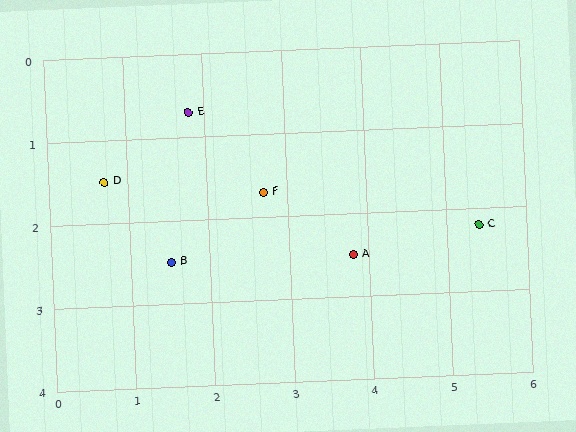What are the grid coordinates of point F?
Point F is at approximately (2.7, 1.7).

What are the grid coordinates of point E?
Point E is at approximately (1.8, 0.7).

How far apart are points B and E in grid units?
Points B and E are about 1.8 grid units apart.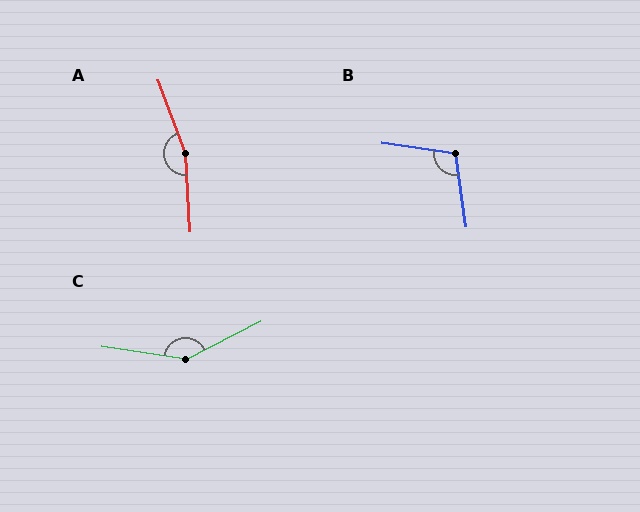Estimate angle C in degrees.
Approximately 145 degrees.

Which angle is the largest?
A, at approximately 163 degrees.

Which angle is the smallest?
B, at approximately 106 degrees.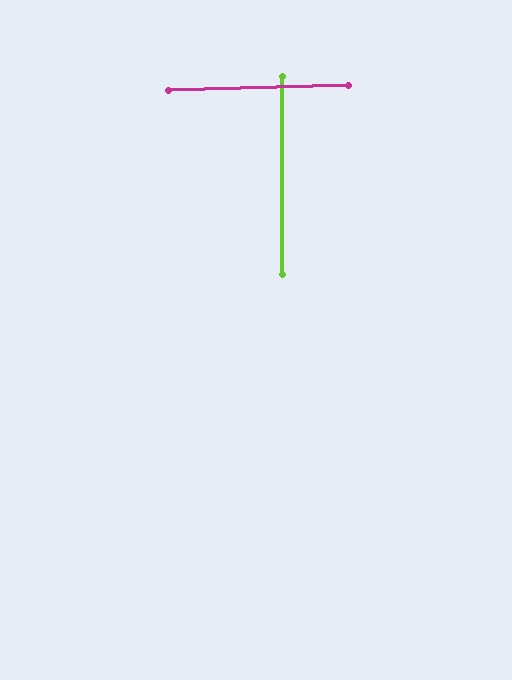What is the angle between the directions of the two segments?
Approximately 89 degrees.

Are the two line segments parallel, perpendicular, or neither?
Perpendicular — they meet at approximately 89°.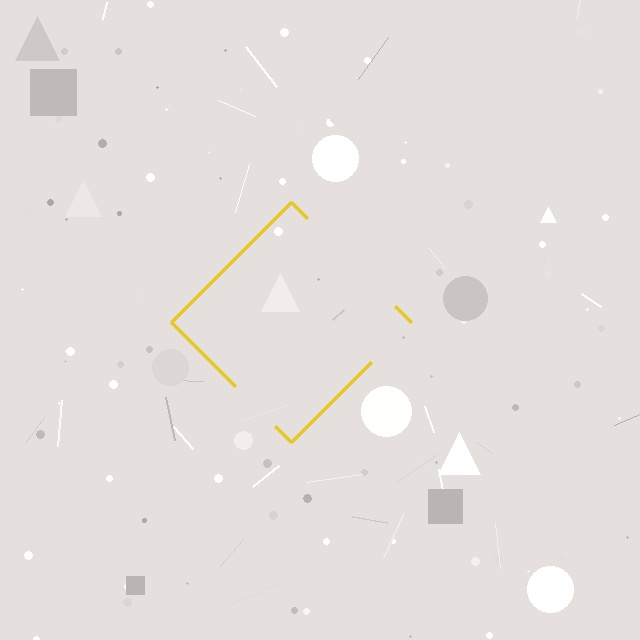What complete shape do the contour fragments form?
The contour fragments form a diamond.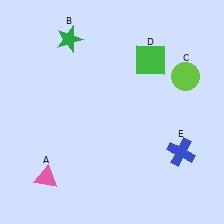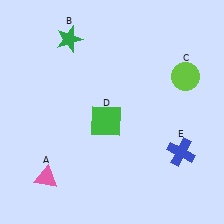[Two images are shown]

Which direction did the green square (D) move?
The green square (D) moved down.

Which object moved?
The green square (D) moved down.